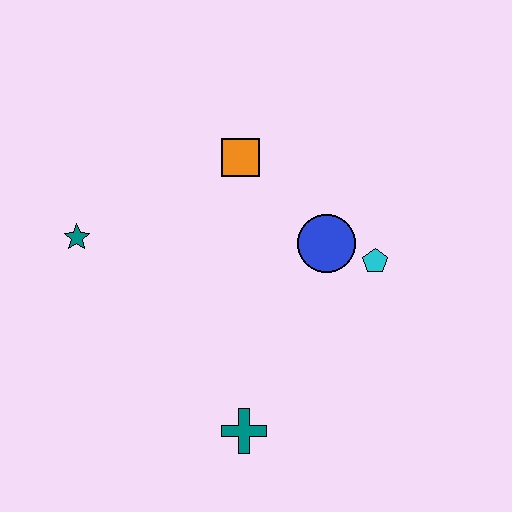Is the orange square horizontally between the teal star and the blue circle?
Yes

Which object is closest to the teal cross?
The blue circle is closest to the teal cross.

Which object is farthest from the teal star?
The cyan pentagon is farthest from the teal star.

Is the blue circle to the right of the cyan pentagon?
No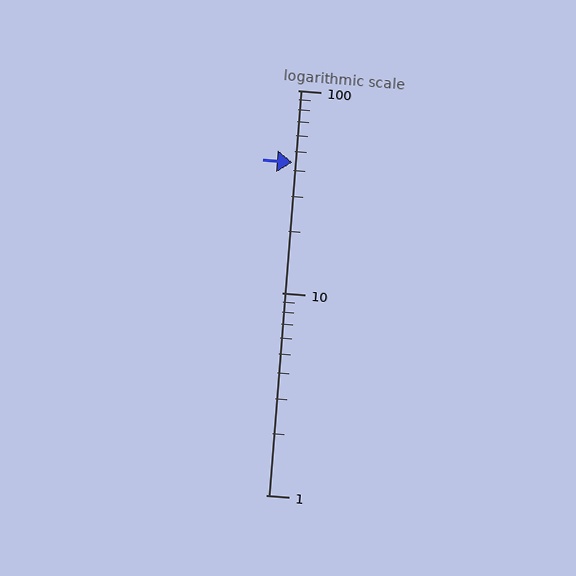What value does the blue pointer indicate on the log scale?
The pointer indicates approximately 44.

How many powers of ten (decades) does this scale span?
The scale spans 2 decades, from 1 to 100.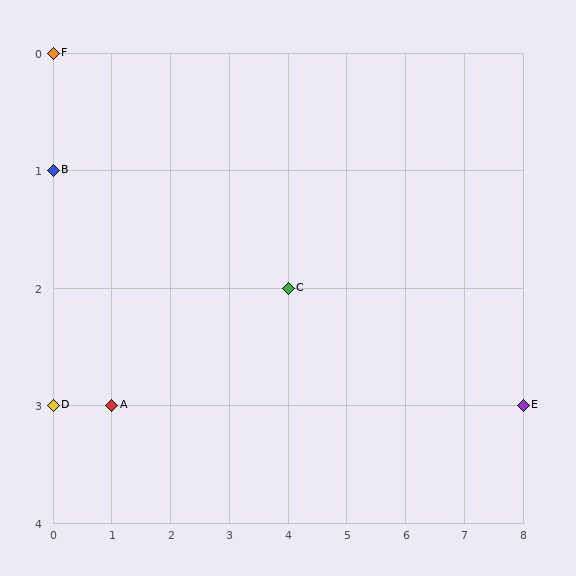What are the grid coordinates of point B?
Point B is at grid coordinates (0, 1).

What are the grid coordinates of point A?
Point A is at grid coordinates (1, 3).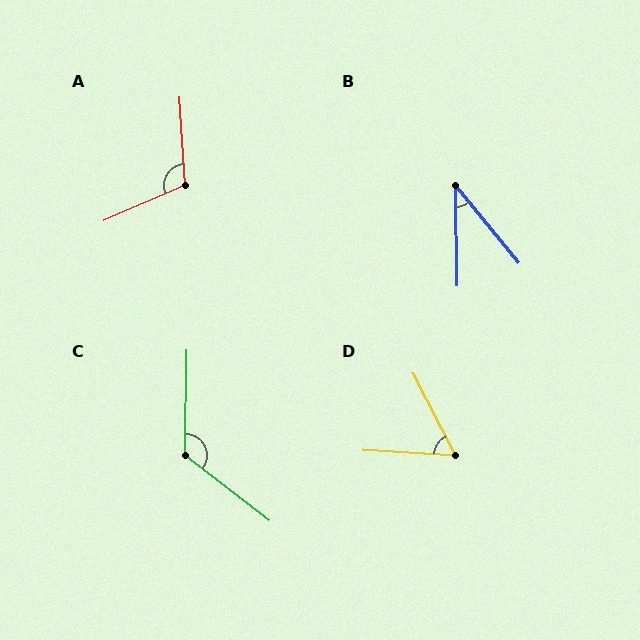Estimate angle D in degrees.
Approximately 60 degrees.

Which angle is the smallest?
B, at approximately 38 degrees.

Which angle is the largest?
C, at approximately 127 degrees.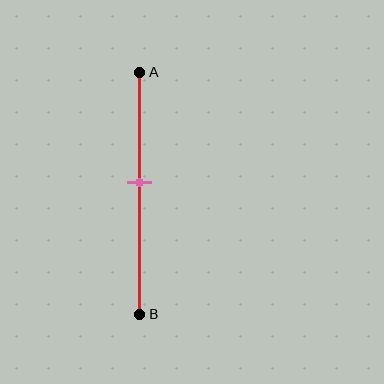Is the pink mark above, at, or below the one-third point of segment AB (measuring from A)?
The pink mark is below the one-third point of segment AB.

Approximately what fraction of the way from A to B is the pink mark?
The pink mark is approximately 45% of the way from A to B.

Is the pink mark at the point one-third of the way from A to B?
No, the mark is at about 45% from A, not at the 33% one-third point.